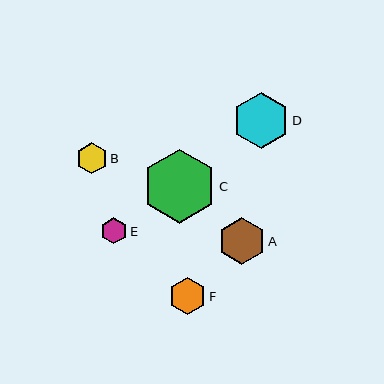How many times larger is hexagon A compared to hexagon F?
Hexagon A is approximately 1.3 times the size of hexagon F.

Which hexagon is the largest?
Hexagon C is the largest with a size of approximately 74 pixels.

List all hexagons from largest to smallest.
From largest to smallest: C, D, A, F, B, E.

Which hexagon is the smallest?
Hexagon E is the smallest with a size of approximately 26 pixels.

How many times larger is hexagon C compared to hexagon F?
Hexagon C is approximately 2.0 times the size of hexagon F.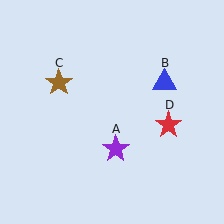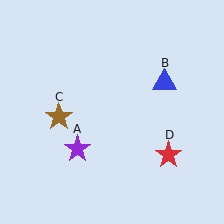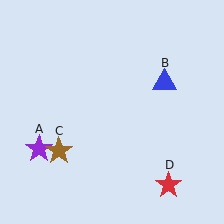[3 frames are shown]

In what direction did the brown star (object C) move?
The brown star (object C) moved down.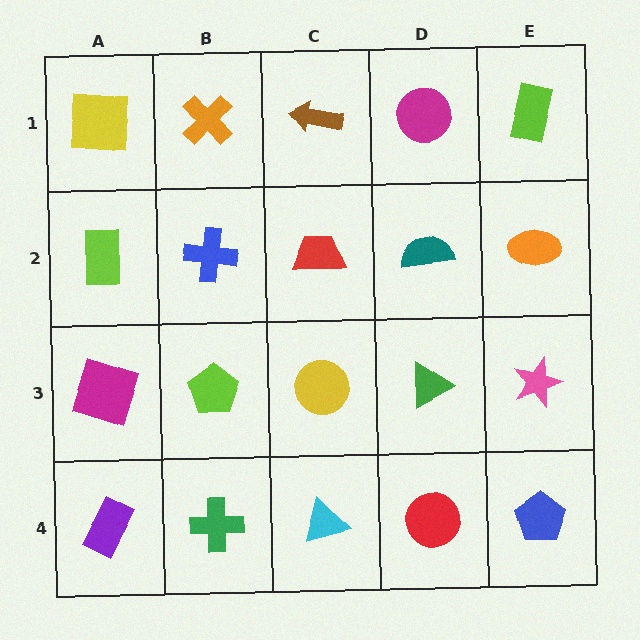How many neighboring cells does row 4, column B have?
3.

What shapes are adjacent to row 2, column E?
A lime rectangle (row 1, column E), a pink star (row 3, column E), a teal semicircle (row 2, column D).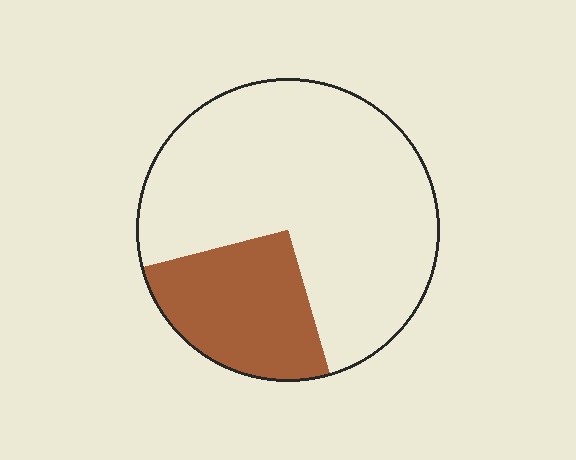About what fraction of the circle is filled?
About one quarter (1/4).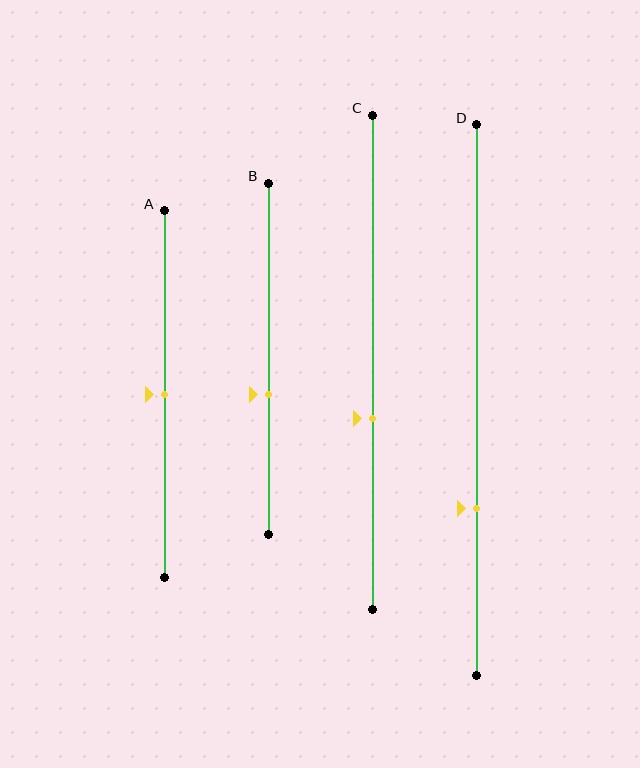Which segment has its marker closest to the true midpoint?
Segment A has its marker closest to the true midpoint.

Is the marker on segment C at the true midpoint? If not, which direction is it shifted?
No, the marker on segment C is shifted downward by about 11% of the segment length.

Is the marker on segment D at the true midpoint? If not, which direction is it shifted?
No, the marker on segment D is shifted downward by about 20% of the segment length.